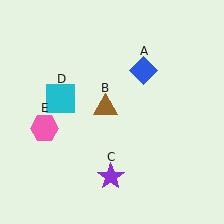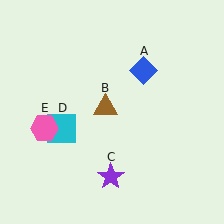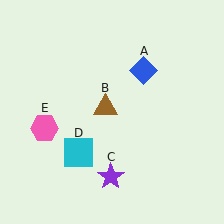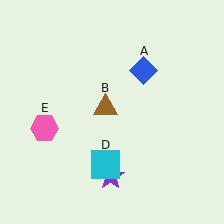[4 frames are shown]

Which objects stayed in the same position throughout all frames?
Blue diamond (object A) and brown triangle (object B) and purple star (object C) and pink hexagon (object E) remained stationary.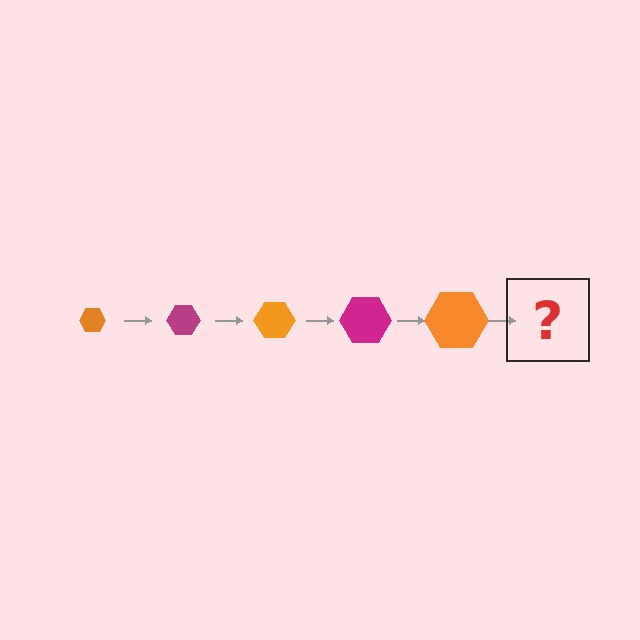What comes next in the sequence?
The next element should be a magenta hexagon, larger than the previous one.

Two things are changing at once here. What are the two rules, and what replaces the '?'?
The two rules are that the hexagon grows larger each step and the color cycles through orange and magenta. The '?' should be a magenta hexagon, larger than the previous one.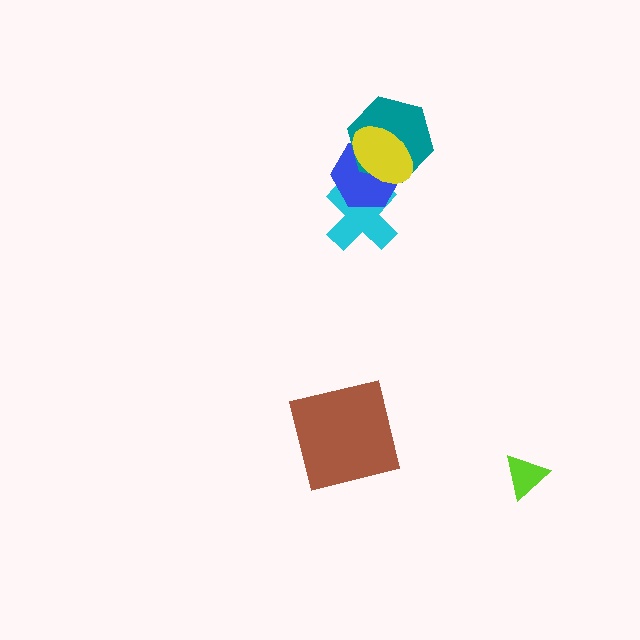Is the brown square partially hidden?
No, no other shape covers it.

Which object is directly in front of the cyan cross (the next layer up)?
The blue hexagon is directly in front of the cyan cross.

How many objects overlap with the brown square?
0 objects overlap with the brown square.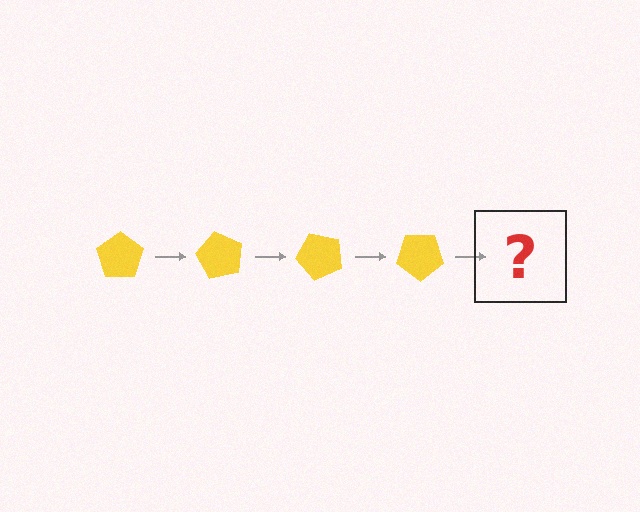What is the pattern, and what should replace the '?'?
The pattern is that the pentagon rotates 60 degrees each step. The '?' should be a yellow pentagon rotated 240 degrees.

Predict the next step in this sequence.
The next step is a yellow pentagon rotated 240 degrees.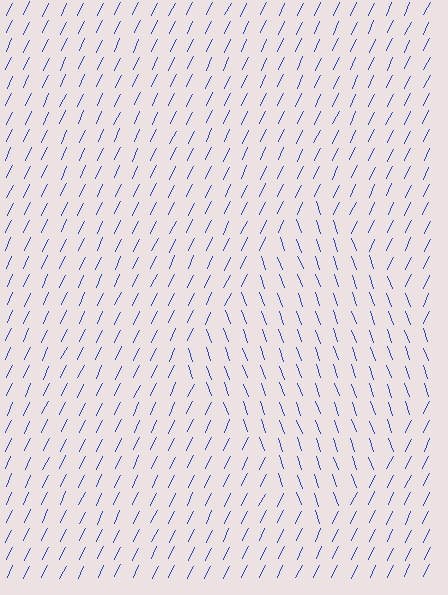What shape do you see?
I see a diamond.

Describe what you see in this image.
The image is filled with small blue line segments. A diamond region in the image has lines oriented differently from the surrounding lines, creating a visible texture boundary.